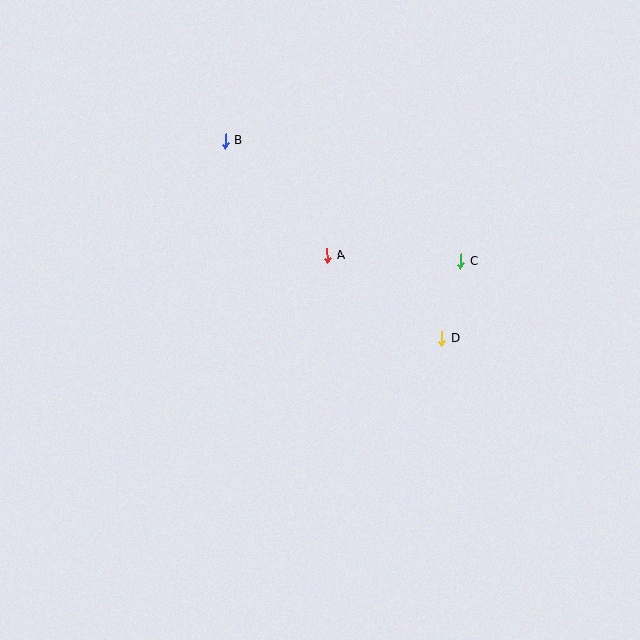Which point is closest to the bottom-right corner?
Point D is closest to the bottom-right corner.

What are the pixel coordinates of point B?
Point B is at (225, 141).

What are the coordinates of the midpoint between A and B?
The midpoint between A and B is at (276, 198).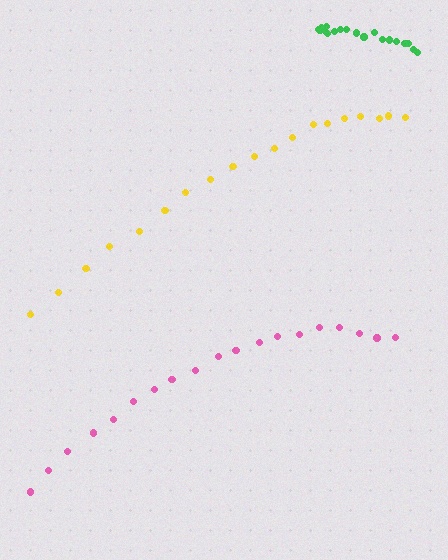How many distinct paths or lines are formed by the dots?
There are 3 distinct paths.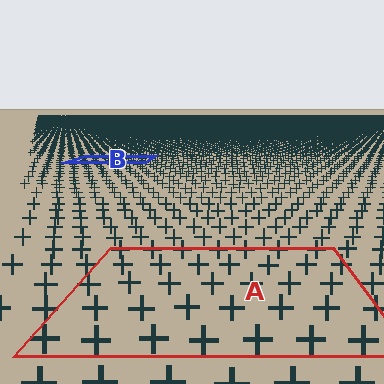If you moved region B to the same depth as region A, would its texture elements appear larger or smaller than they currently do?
They would appear larger. At a closer depth, the same texture elements are projected at a bigger on-screen size.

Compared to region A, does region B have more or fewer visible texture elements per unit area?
Region B has more texture elements per unit area — they are packed more densely because it is farther away.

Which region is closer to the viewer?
Region A is closer. The texture elements there are larger and more spread out.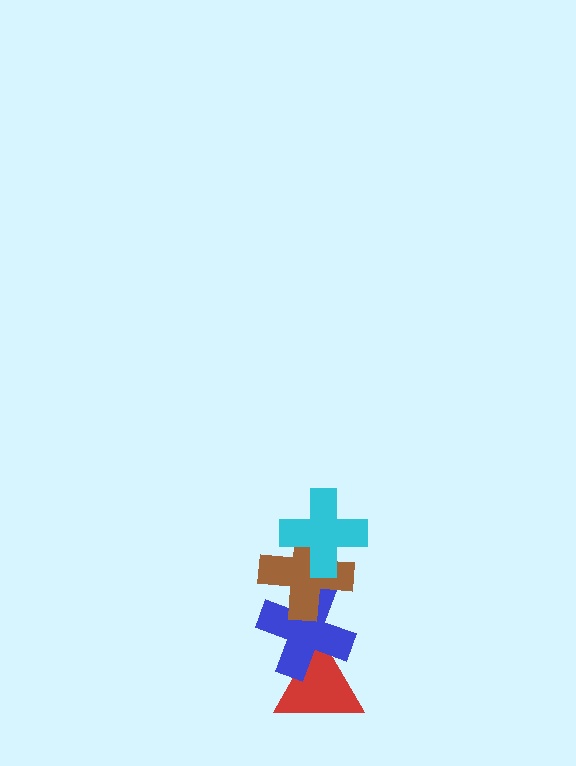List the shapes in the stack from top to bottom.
From top to bottom: the cyan cross, the brown cross, the blue cross, the red triangle.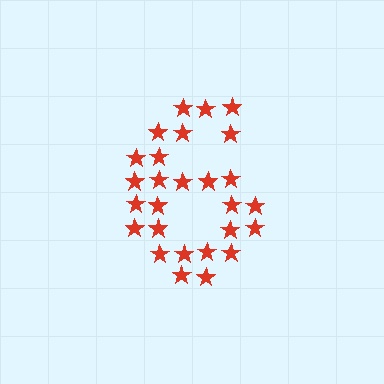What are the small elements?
The small elements are stars.